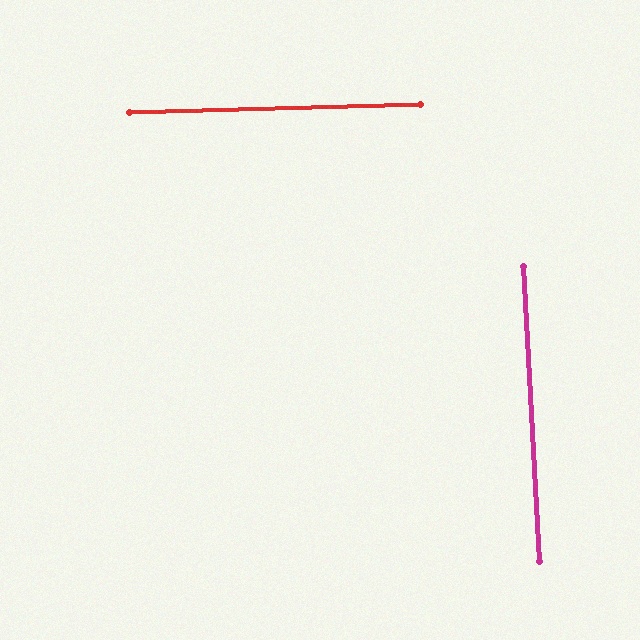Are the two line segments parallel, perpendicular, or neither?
Perpendicular — they meet at approximately 89°.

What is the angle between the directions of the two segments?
Approximately 89 degrees.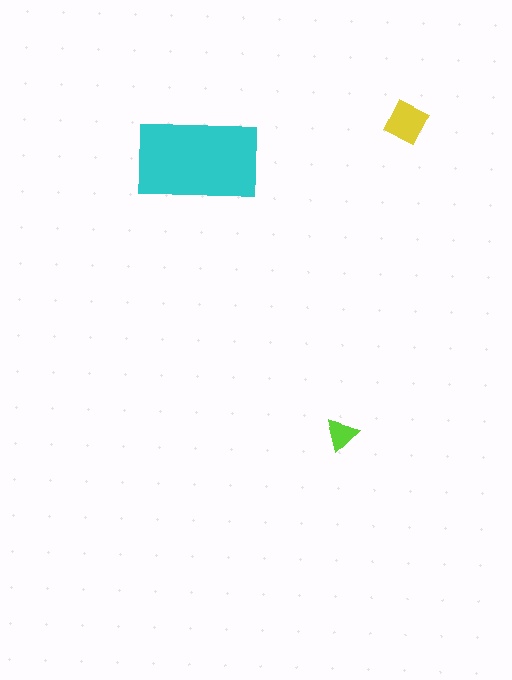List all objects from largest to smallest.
The cyan rectangle, the yellow diamond, the lime triangle.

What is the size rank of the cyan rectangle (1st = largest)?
1st.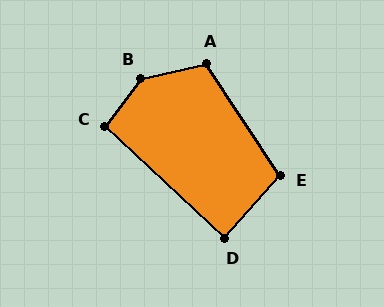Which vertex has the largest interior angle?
B, at approximately 139 degrees.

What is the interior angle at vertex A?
Approximately 111 degrees (obtuse).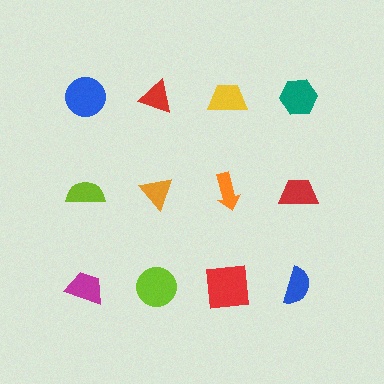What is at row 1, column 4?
A teal hexagon.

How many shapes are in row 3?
4 shapes.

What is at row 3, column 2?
A lime circle.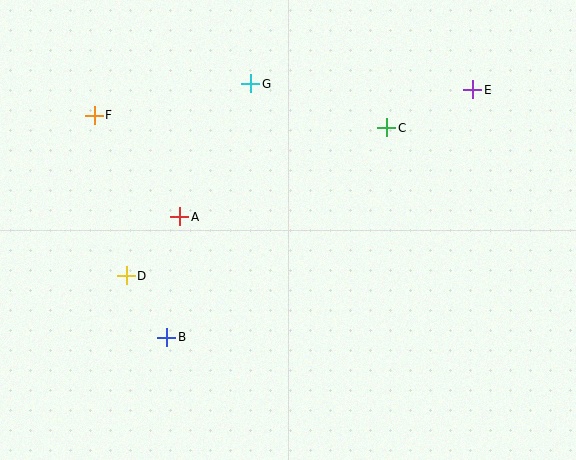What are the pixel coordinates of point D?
Point D is at (126, 276).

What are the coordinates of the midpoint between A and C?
The midpoint between A and C is at (283, 172).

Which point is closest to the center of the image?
Point A at (180, 217) is closest to the center.